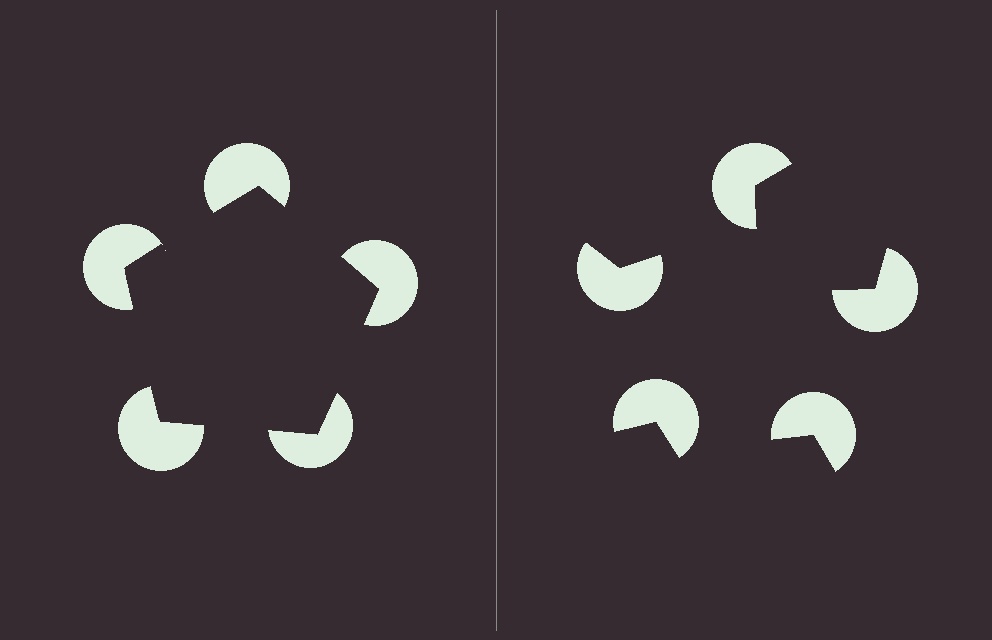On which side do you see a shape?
An illusory pentagon appears on the left side. On the right side the wedge cuts are rotated, so no coherent shape forms.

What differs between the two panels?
The pac-man discs are positioned identically on both sides; only the wedge orientations differ. On the left they align to a pentagon; on the right they are misaligned.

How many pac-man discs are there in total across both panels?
10 — 5 on each side.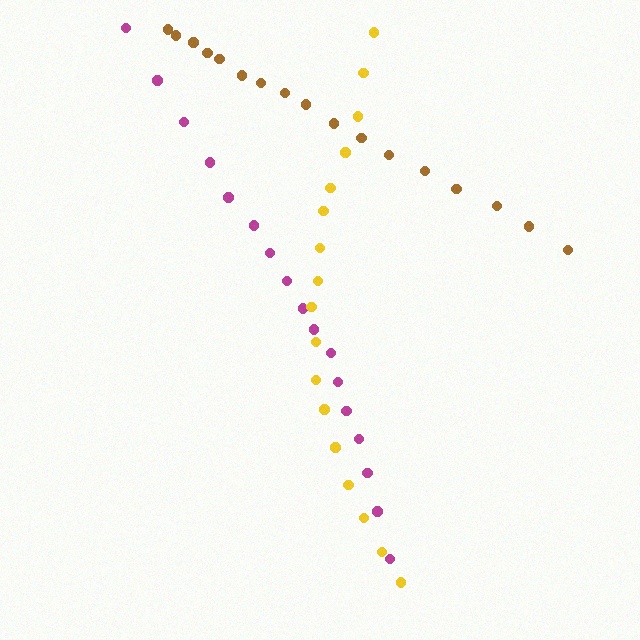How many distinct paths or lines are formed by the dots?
There are 3 distinct paths.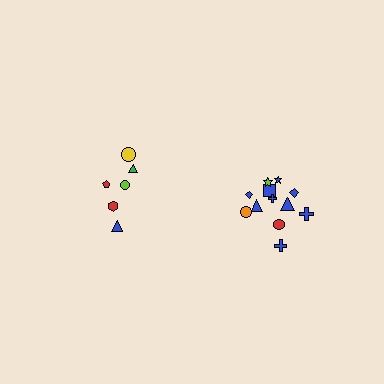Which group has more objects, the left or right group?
The right group.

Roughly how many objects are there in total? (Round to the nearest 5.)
Roughly 20 objects in total.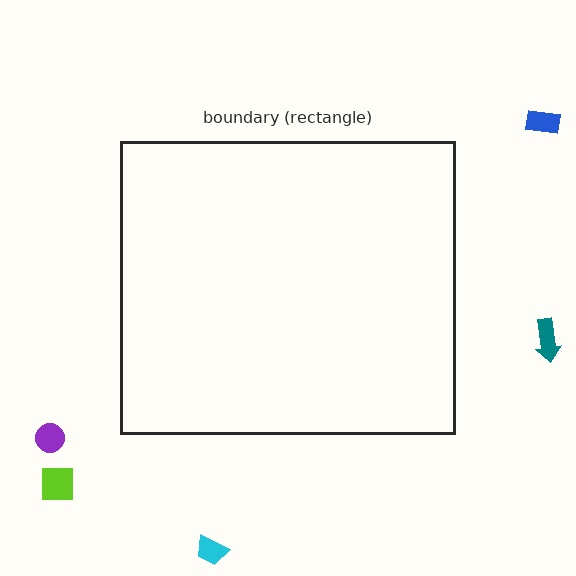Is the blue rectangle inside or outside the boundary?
Outside.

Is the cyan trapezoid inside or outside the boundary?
Outside.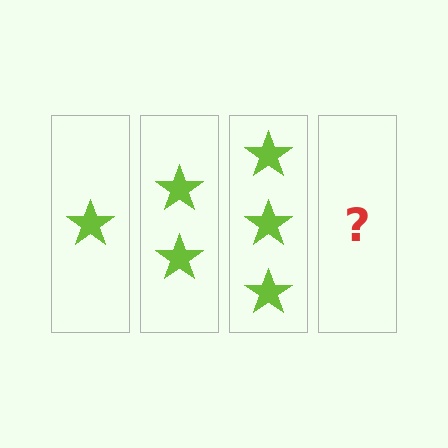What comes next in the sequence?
The next element should be 4 stars.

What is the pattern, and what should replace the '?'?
The pattern is that each step adds one more star. The '?' should be 4 stars.